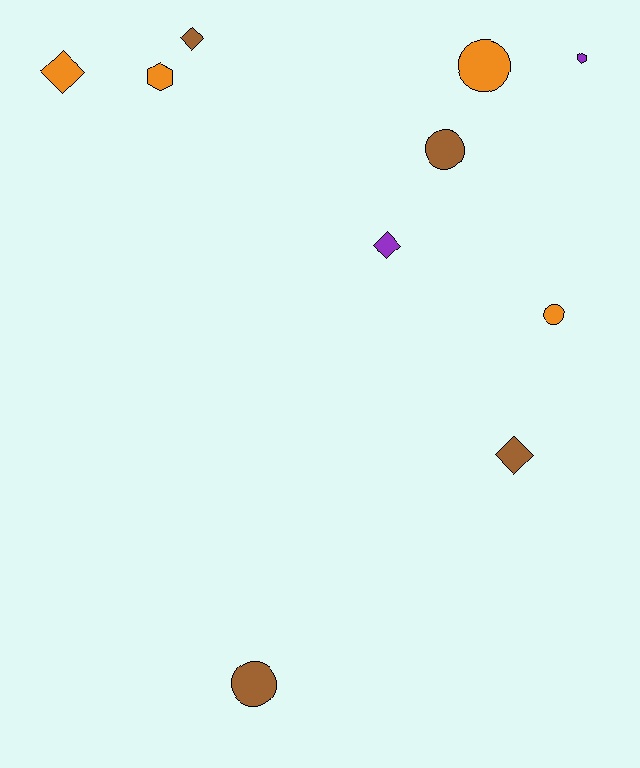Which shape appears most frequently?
Circle, with 4 objects.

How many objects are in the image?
There are 10 objects.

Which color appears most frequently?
Brown, with 4 objects.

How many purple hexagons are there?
There is 1 purple hexagon.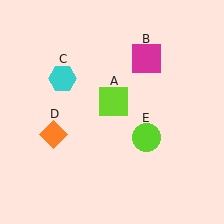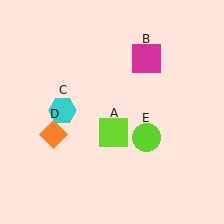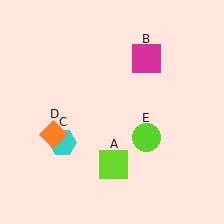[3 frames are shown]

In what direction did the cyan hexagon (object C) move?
The cyan hexagon (object C) moved down.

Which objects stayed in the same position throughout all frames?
Magenta square (object B) and orange diamond (object D) and lime circle (object E) remained stationary.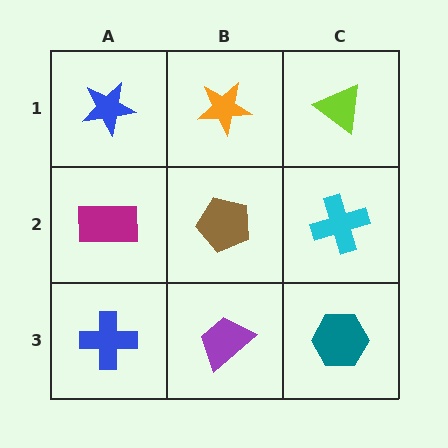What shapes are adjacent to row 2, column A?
A blue star (row 1, column A), a blue cross (row 3, column A), a brown pentagon (row 2, column B).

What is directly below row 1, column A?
A magenta rectangle.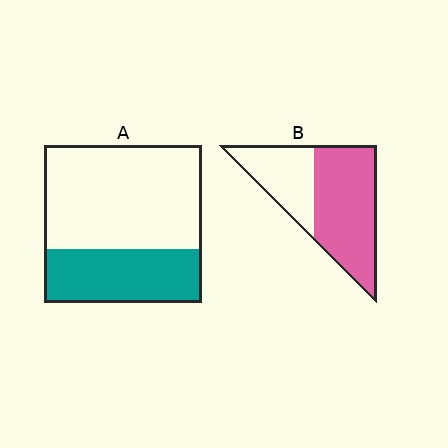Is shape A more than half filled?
No.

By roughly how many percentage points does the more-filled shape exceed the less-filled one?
By roughly 30 percentage points (B over A).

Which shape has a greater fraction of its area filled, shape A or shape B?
Shape B.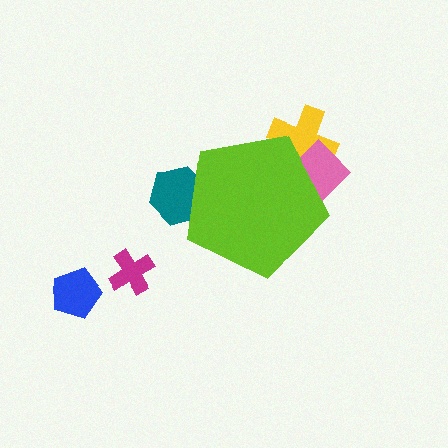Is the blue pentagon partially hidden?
No, the blue pentagon is fully visible.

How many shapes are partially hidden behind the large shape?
3 shapes are partially hidden.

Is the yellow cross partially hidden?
Yes, the yellow cross is partially hidden behind the lime pentagon.